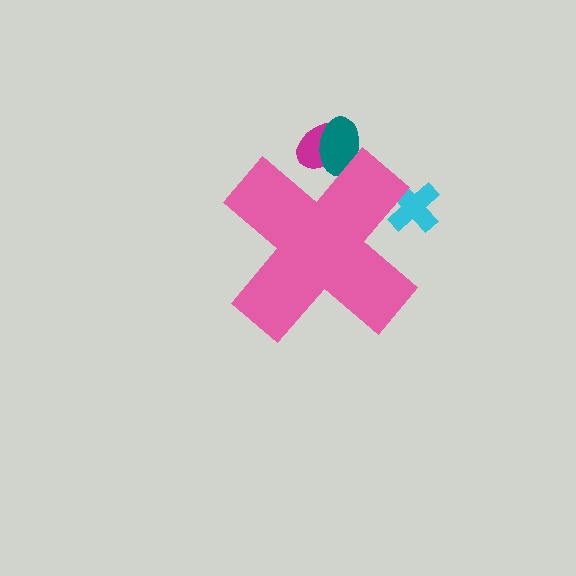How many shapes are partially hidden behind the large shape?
3 shapes are partially hidden.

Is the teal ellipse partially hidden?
Yes, the teal ellipse is partially hidden behind the pink cross.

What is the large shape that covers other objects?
A pink cross.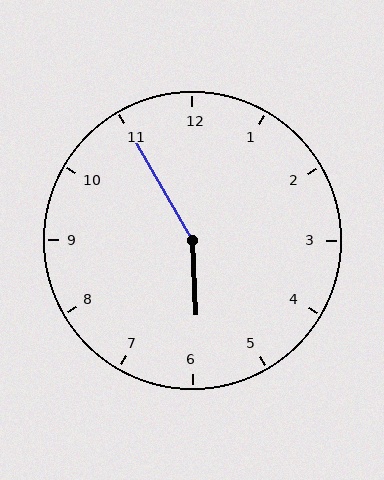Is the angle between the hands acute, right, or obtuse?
It is obtuse.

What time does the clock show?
5:55.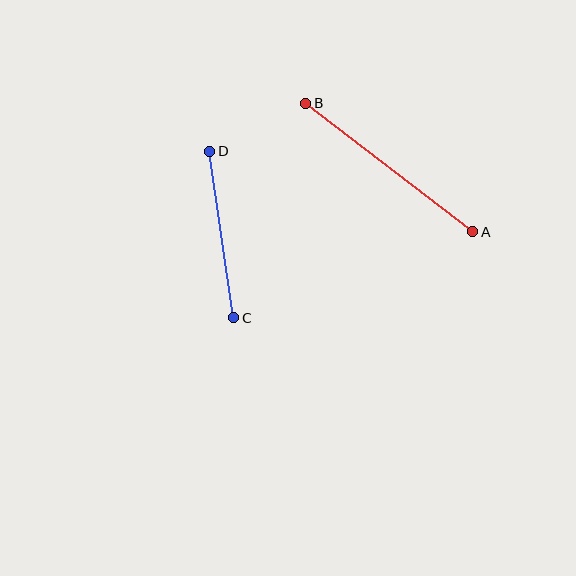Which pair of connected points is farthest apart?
Points A and B are farthest apart.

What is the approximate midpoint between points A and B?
The midpoint is at approximately (389, 167) pixels.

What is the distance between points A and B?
The distance is approximately 211 pixels.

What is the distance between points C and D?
The distance is approximately 168 pixels.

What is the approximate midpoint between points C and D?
The midpoint is at approximately (222, 235) pixels.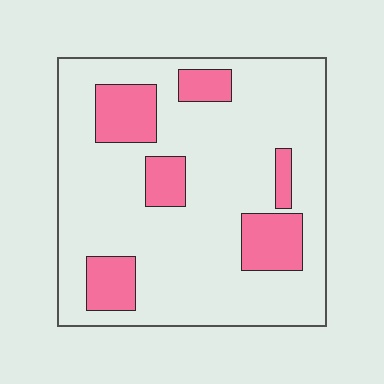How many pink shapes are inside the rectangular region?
6.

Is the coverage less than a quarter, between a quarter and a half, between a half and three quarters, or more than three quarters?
Less than a quarter.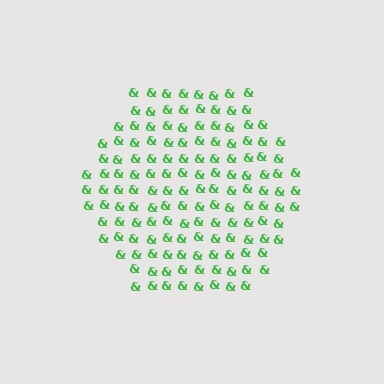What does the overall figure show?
The overall figure shows a hexagon.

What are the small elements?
The small elements are ampersands.